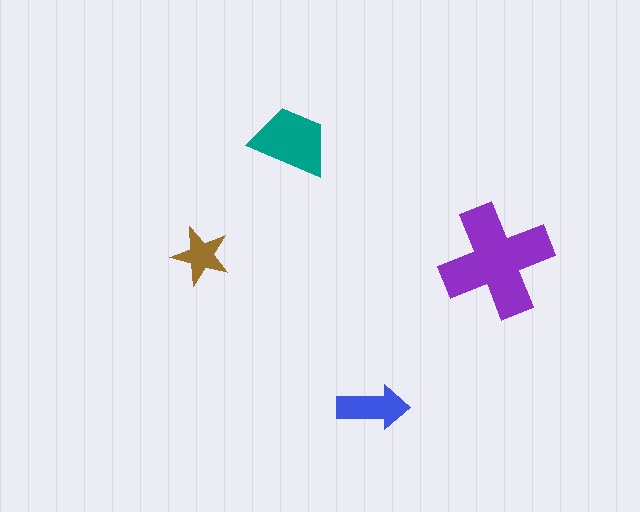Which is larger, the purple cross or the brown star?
The purple cross.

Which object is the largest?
The purple cross.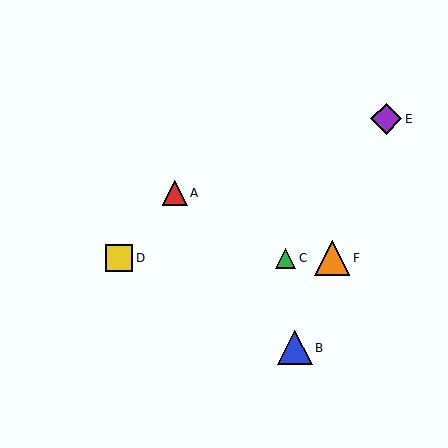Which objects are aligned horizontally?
Objects C, D, F are aligned horizontally.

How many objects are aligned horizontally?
3 objects (C, D, F) are aligned horizontally.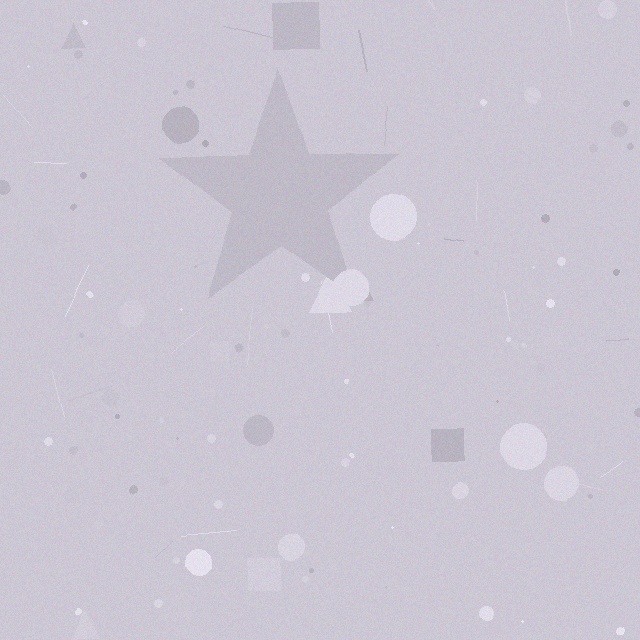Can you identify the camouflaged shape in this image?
The camouflaged shape is a star.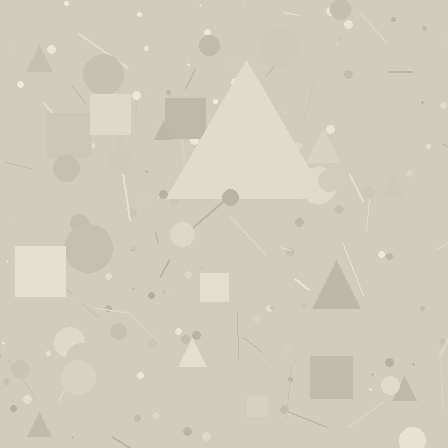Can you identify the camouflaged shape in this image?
The camouflaged shape is a triangle.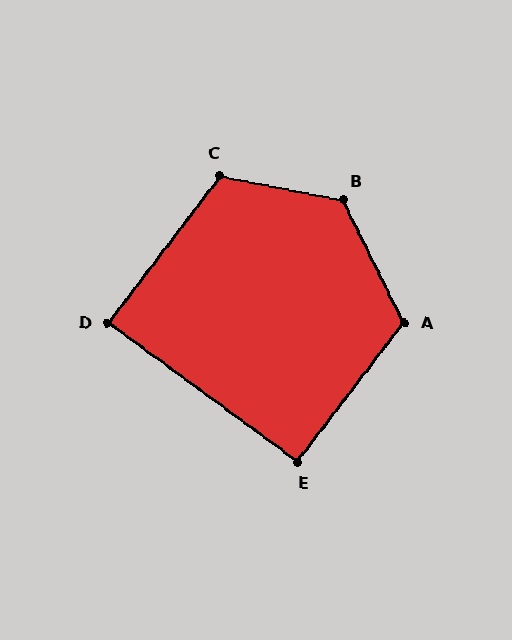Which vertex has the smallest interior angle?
D, at approximately 89 degrees.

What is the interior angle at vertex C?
Approximately 117 degrees (obtuse).